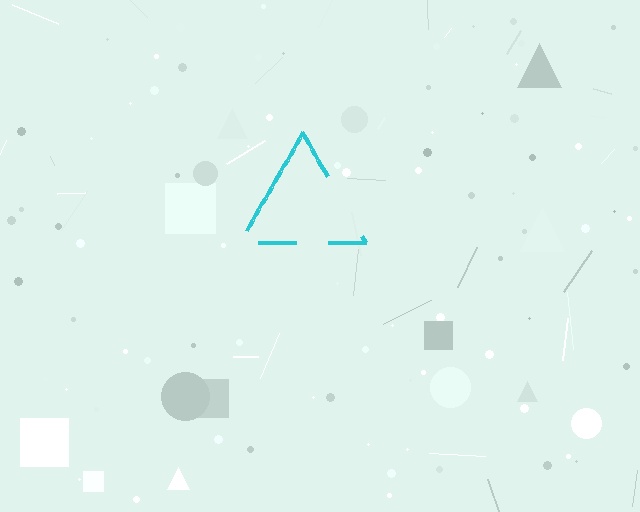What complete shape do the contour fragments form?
The contour fragments form a triangle.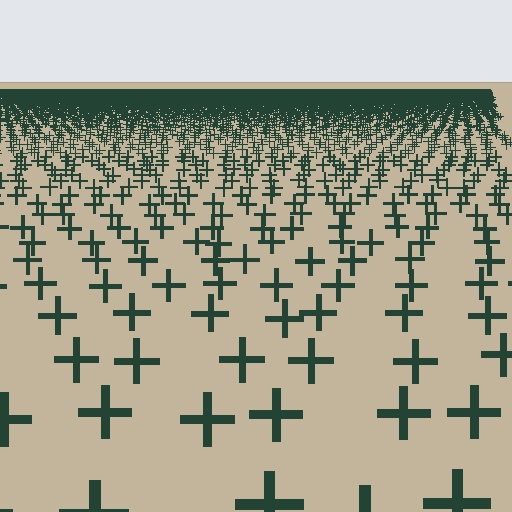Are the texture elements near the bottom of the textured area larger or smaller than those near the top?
Larger. Near the bottom, elements are closer to the viewer and appear at a bigger on-screen size.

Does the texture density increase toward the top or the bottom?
Density increases toward the top.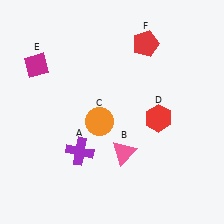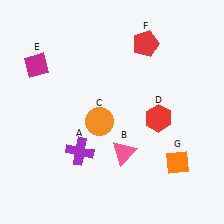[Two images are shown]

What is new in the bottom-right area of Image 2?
An orange diamond (G) was added in the bottom-right area of Image 2.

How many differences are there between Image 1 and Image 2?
There is 1 difference between the two images.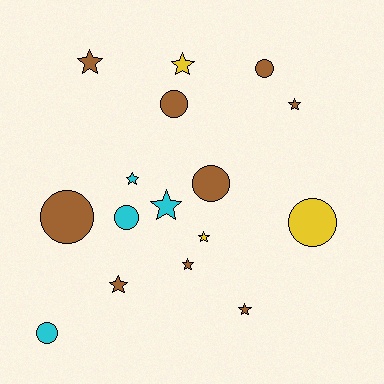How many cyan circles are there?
There are 2 cyan circles.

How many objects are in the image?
There are 16 objects.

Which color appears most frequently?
Brown, with 9 objects.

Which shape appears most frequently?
Star, with 9 objects.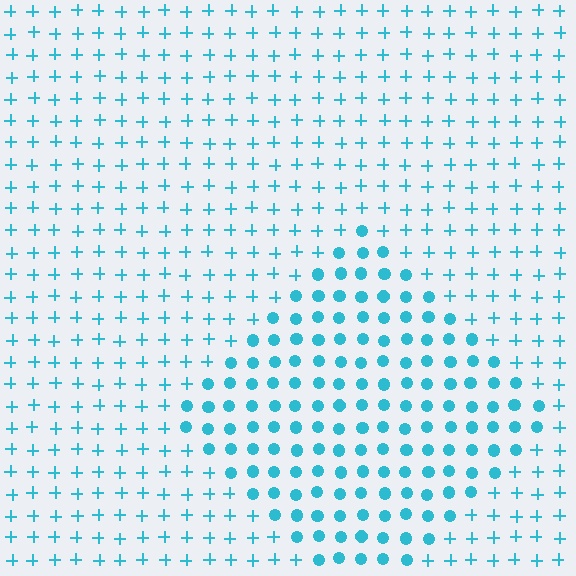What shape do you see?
I see a diamond.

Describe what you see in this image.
The image is filled with small cyan elements arranged in a uniform grid. A diamond-shaped region contains circles, while the surrounding area contains plus signs. The boundary is defined purely by the change in element shape.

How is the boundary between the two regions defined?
The boundary is defined by a change in element shape: circles inside vs. plus signs outside. All elements share the same color and spacing.